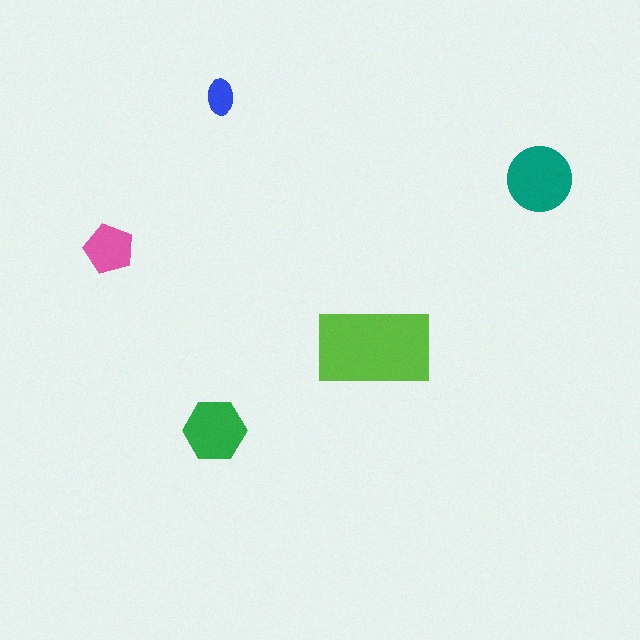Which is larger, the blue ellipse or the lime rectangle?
The lime rectangle.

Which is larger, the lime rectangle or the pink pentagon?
The lime rectangle.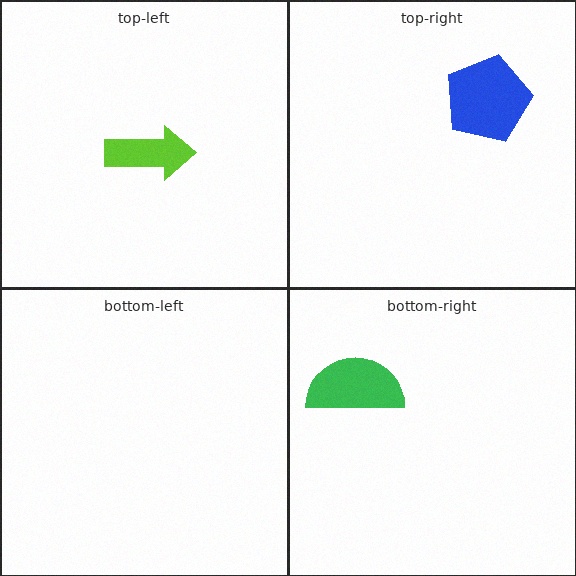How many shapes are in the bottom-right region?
1.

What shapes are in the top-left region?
The lime arrow.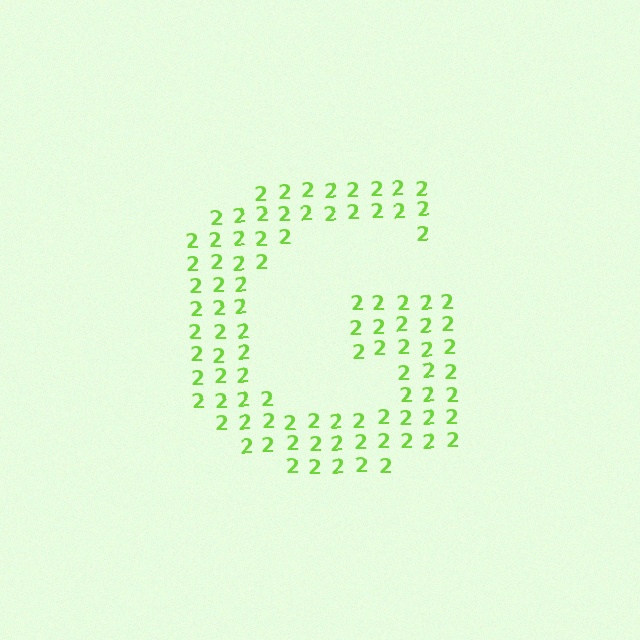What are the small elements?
The small elements are digit 2's.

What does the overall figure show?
The overall figure shows the letter G.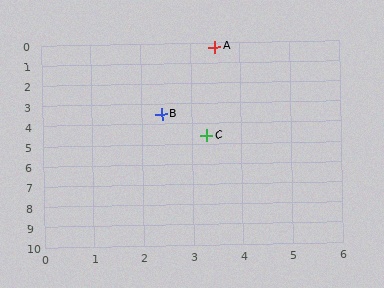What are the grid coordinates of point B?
Point B is at approximately (2.4, 3.5).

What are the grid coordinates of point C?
Point C is at approximately (3.3, 4.6).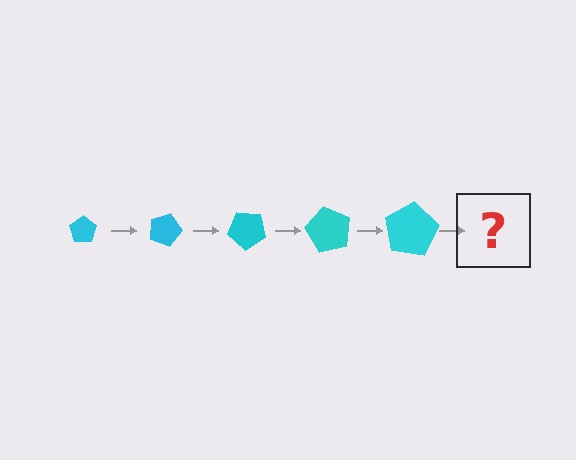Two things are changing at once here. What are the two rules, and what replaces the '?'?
The two rules are that the pentagon grows larger each step and it rotates 20 degrees each step. The '?' should be a pentagon, larger than the previous one and rotated 100 degrees from the start.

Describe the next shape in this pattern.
It should be a pentagon, larger than the previous one and rotated 100 degrees from the start.